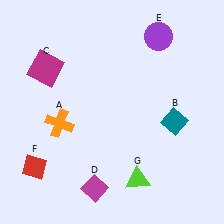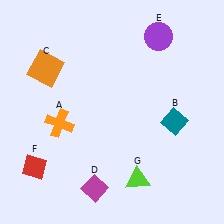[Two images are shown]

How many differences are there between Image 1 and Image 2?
There is 1 difference between the two images.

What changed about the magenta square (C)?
In Image 1, C is magenta. In Image 2, it changed to orange.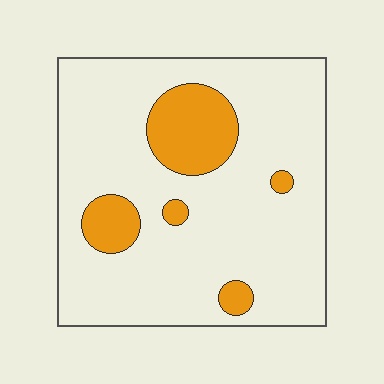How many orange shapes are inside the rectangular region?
5.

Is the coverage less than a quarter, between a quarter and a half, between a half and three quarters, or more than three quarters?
Less than a quarter.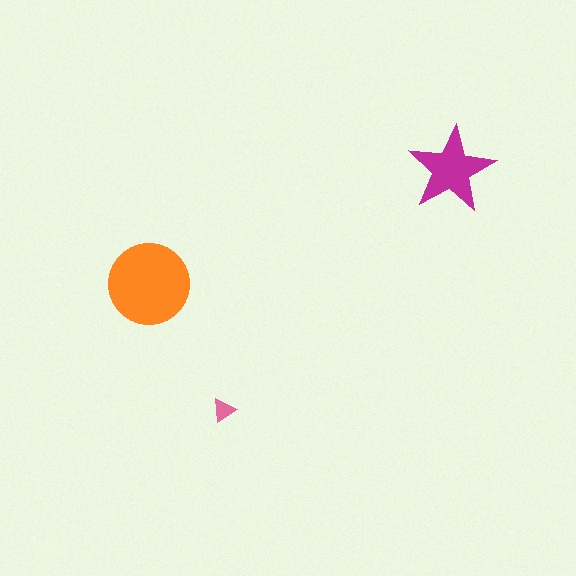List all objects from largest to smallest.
The orange circle, the magenta star, the pink triangle.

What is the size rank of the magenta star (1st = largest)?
2nd.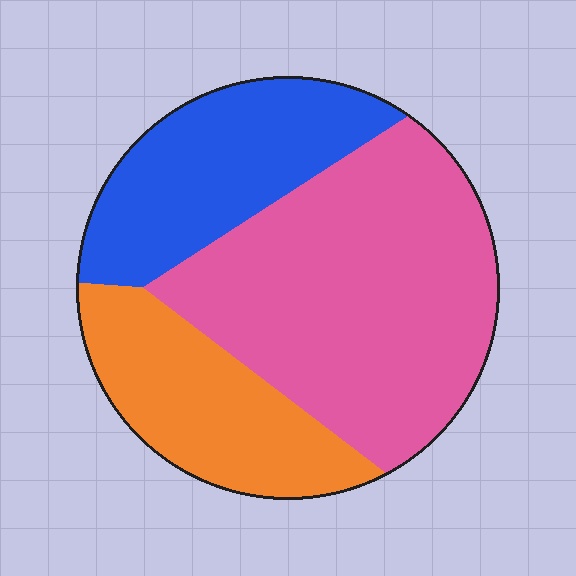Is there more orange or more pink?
Pink.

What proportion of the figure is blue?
Blue covers 26% of the figure.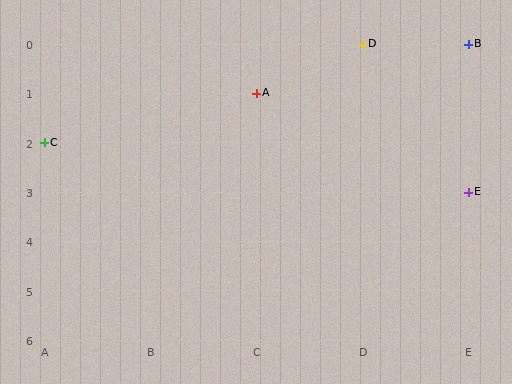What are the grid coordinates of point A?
Point A is at grid coordinates (C, 1).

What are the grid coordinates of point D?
Point D is at grid coordinates (D, 0).